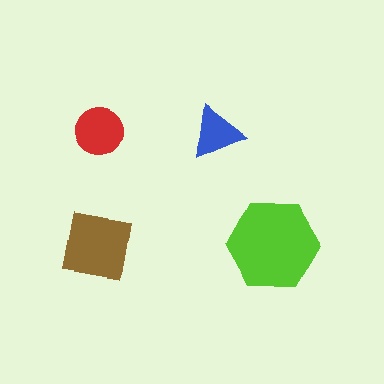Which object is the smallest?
The blue triangle.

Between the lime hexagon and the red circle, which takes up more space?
The lime hexagon.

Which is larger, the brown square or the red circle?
The brown square.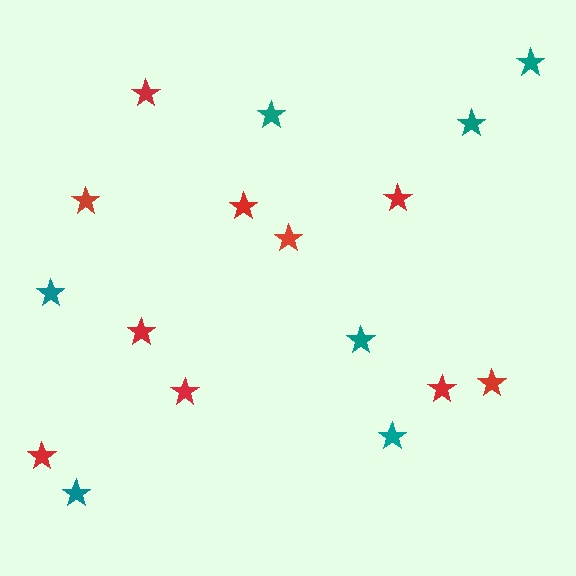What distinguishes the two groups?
There are 2 groups: one group of red stars (10) and one group of teal stars (7).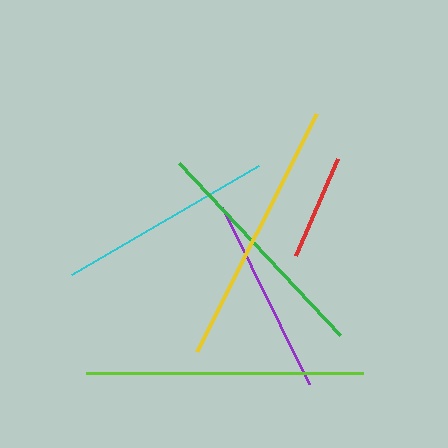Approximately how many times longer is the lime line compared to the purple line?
The lime line is approximately 1.4 times the length of the purple line.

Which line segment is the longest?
The lime line is the longest at approximately 277 pixels.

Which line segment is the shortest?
The red line is the shortest at approximately 106 pixels.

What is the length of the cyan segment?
The cyan segment is approximately 216 pixels long.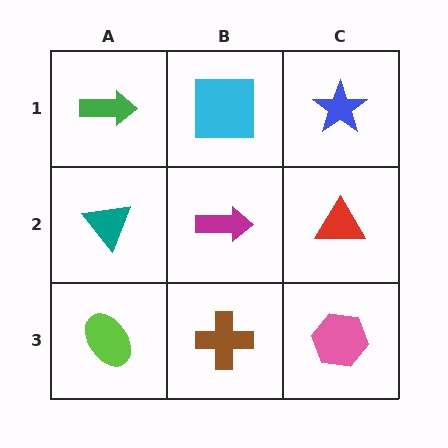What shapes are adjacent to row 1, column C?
A red triangle (row 2, column C), a cyan square (row 1, column B).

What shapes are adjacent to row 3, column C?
A red triangle (row 2, column C), a brown cross (row 3, column B).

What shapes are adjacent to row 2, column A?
A green arrow (row 1, column A), a lime ellipse (row 3, column A), a magenta arrow (row 2, column B).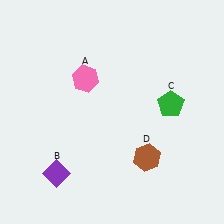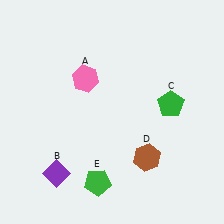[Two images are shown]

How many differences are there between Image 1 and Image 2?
There is 1 difference between the two images.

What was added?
A green pentagon (E) was added in Image 2.